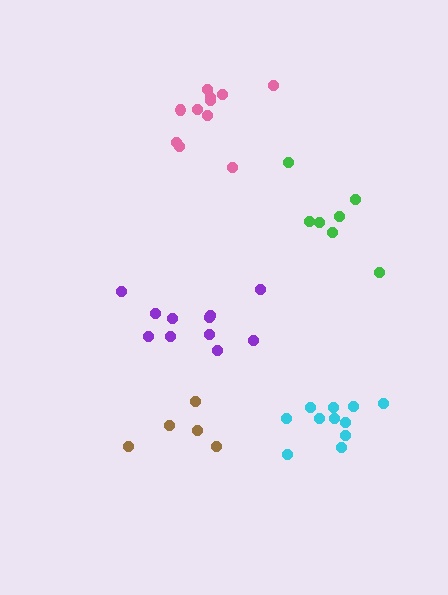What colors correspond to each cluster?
The clusters are colored: brown, pink, purple, cyan, green.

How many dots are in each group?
Group 1: 5 dots, Group 2: 11 dots, Group 3: 11 dots, Group 4: 11 dots, Group 5: 7 dots (45 total).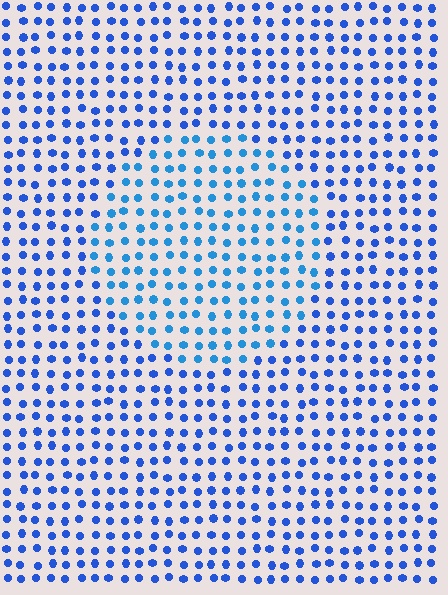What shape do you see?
I see a circle.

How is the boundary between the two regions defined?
The boundary is defined purely by a slight shift in hue (about 20 degrees). Spacing, size, and orientation are identical on both sides.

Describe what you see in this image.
The image is filled with small blue elements in a uniform arrangement. A circle-shaped region is visible where the elements are tinted to a slightly different hue, forming a subtle color boundary.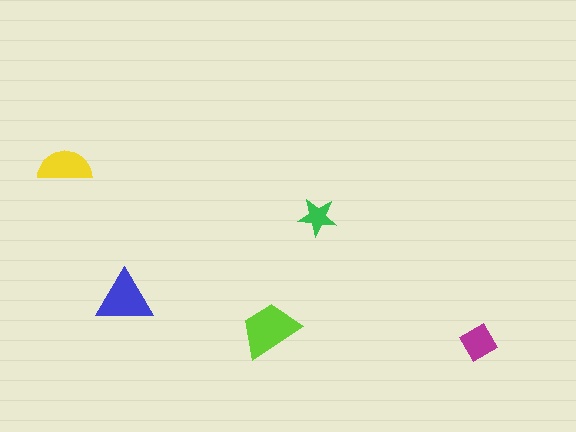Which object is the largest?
The lime trapezoid.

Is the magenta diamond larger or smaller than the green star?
Larger.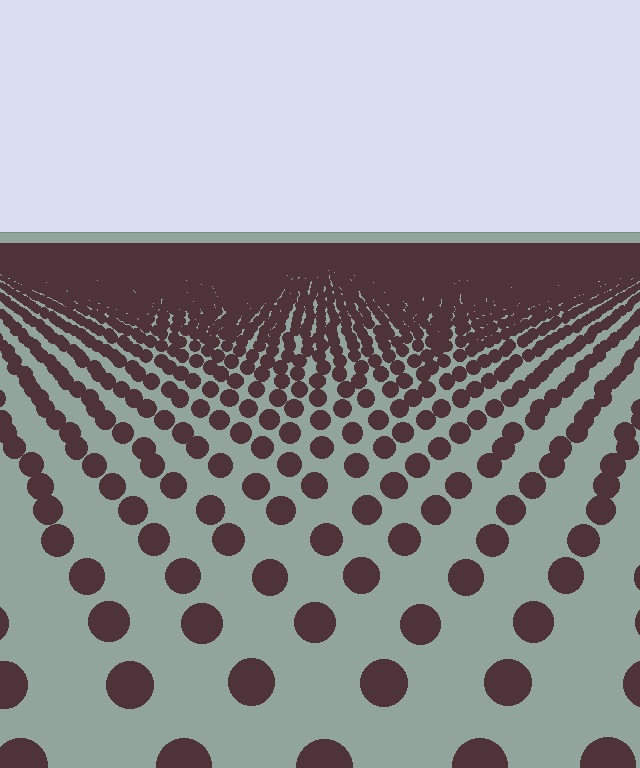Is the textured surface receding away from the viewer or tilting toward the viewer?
The surface is receding away from the viewer. Texture elements get smaller and denser toward the top.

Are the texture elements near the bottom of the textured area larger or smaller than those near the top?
Larger. Near the bottom, elements are closer to the viewer and appear at a bigger on-screen size.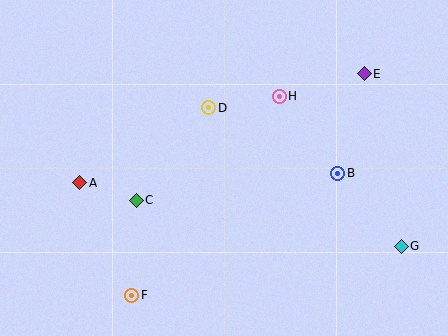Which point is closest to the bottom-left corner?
Point F is closest to the bottom-left corner.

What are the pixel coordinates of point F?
Point F is at (132, 295).